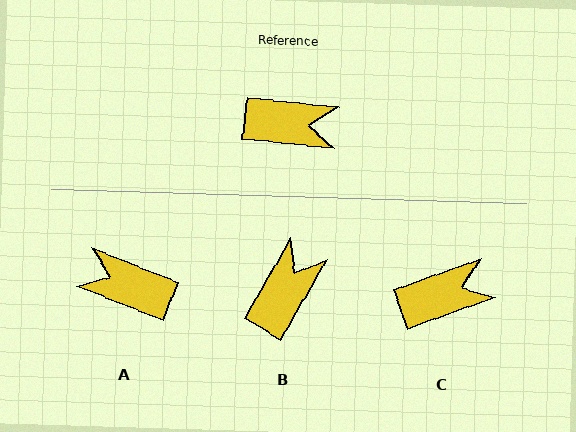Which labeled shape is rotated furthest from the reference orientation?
A, about 165 degrees away.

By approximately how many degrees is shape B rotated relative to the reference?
Approximately 66 degrees counter-clockwise.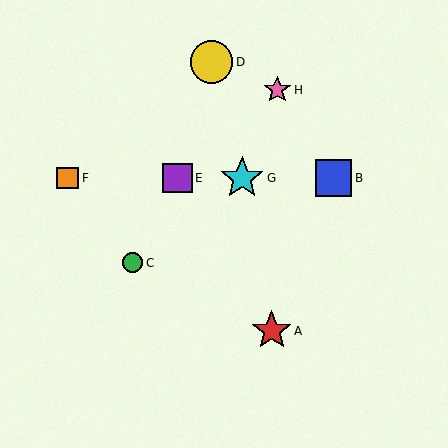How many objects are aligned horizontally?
4 objects (B, E, F, G) are aligned horizontally.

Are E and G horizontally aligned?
Yes, both are at y≈178.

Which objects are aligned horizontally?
Objects B, E, F, G are aligned horizontally.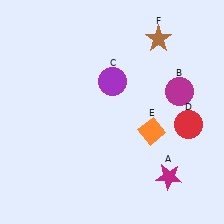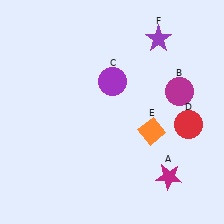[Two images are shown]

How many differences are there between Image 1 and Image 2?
There is 1 difference between the two images.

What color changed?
The star (F) changed from brown in Image 1 to purple in Image 2.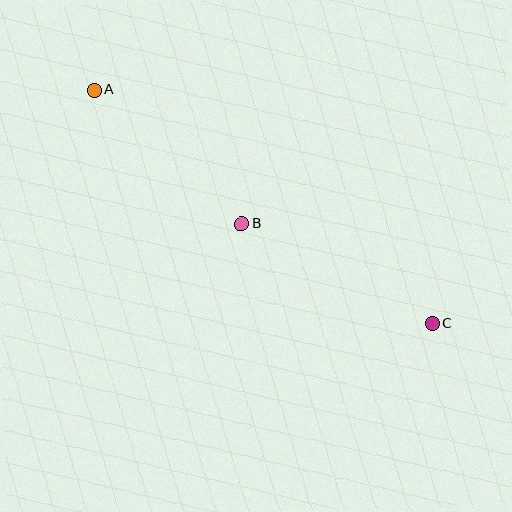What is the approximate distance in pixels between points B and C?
The distance between B and C is approximately 215 pixels.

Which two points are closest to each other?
Points A and B are closest to each other.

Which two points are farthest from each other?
Points A and C are farthest from each other.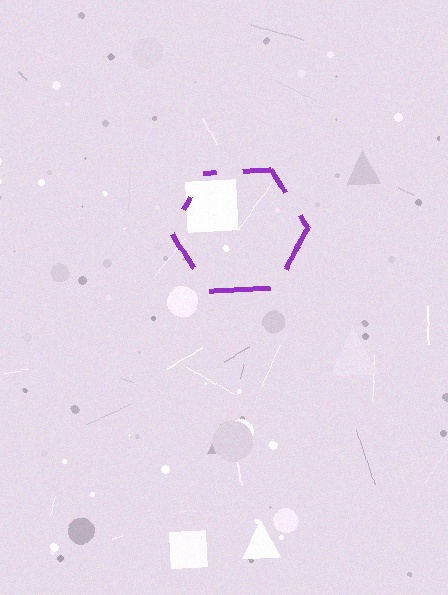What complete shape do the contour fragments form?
The contour fragments form a hexagon.